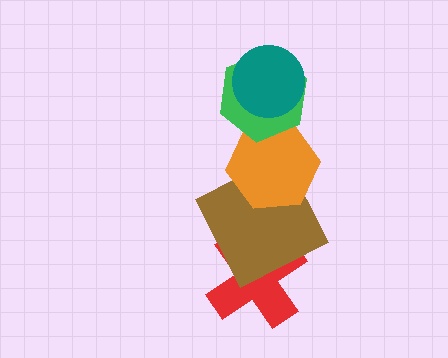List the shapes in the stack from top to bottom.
From top to bottom: the teal circle, the green hexagon, the orange hexagon, the brown square, the red cross.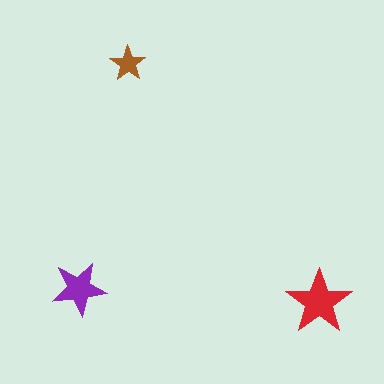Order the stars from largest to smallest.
the red one, the purple one, the brown one.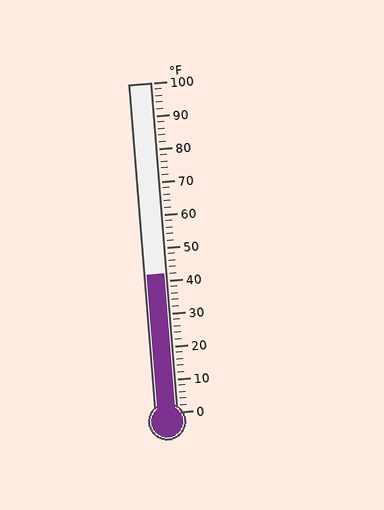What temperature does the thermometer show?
The thermometer shows approximately 42°F.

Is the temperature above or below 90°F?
The temperature is below 90°F.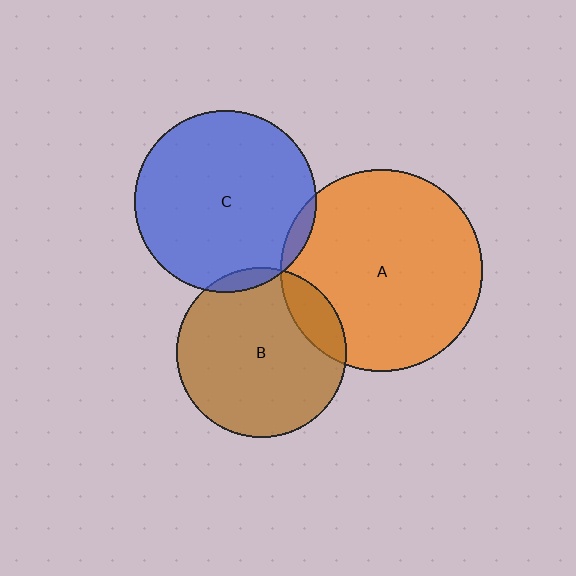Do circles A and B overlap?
Yes.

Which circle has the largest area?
Circle A (orange).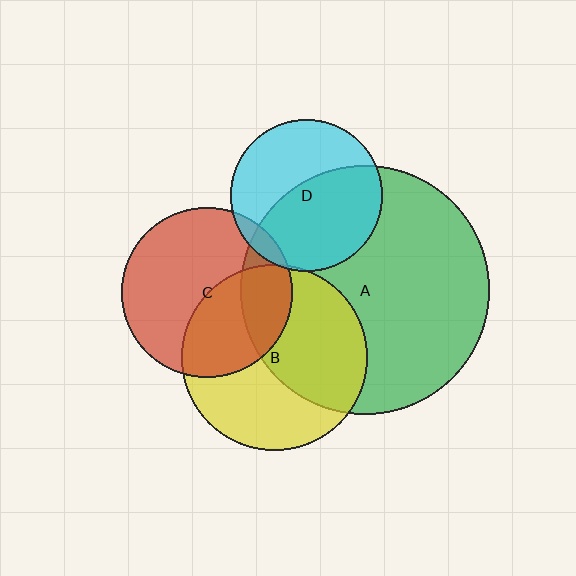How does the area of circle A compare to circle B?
Approximately 1.8 times.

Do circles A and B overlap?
Yes.